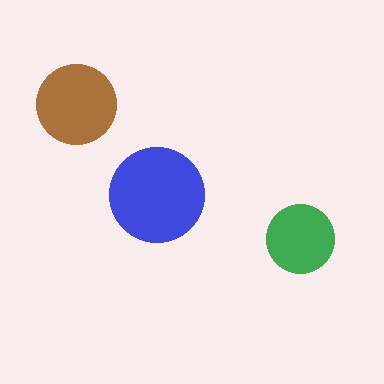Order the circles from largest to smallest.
the blue one, the brown one, the green one.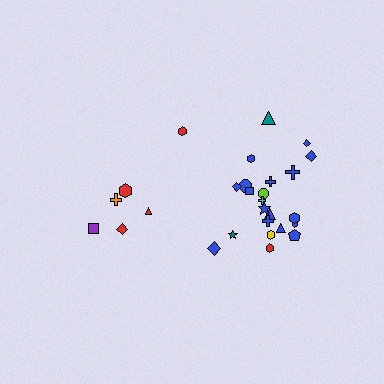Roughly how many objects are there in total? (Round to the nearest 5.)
Roughly 30 objects in total.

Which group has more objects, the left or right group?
The right group.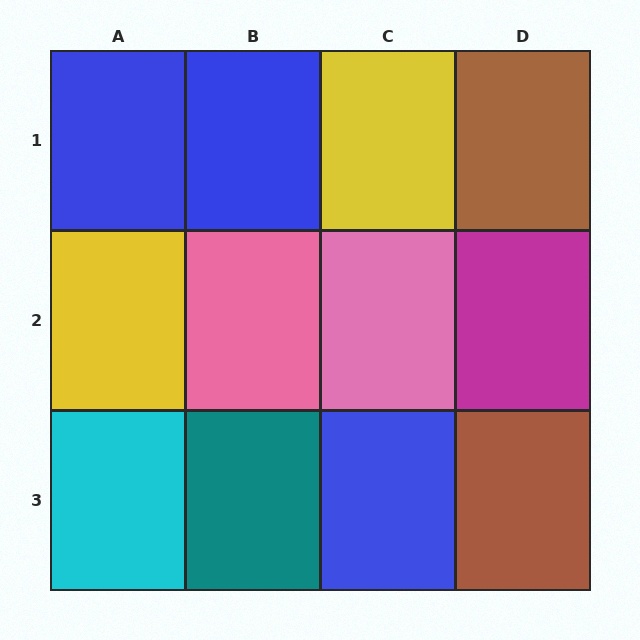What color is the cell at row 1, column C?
Yellow.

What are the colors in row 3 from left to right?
Cyan, teal, blue, brown.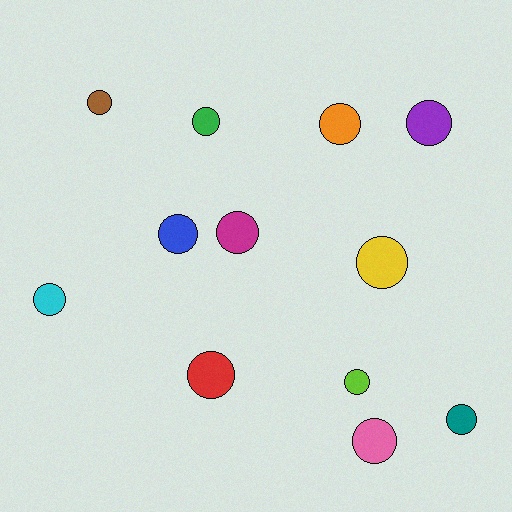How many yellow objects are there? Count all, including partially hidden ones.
There is 1 yellow object.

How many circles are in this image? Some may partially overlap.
There are 12 circles.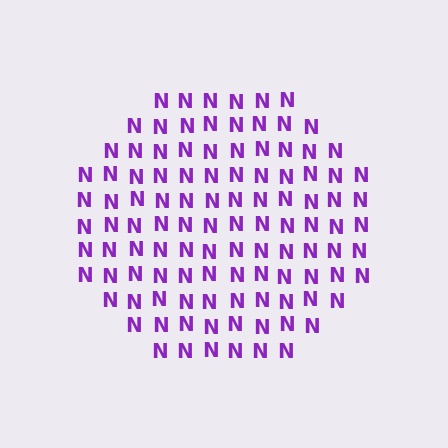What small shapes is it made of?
It is made of small letter N's.